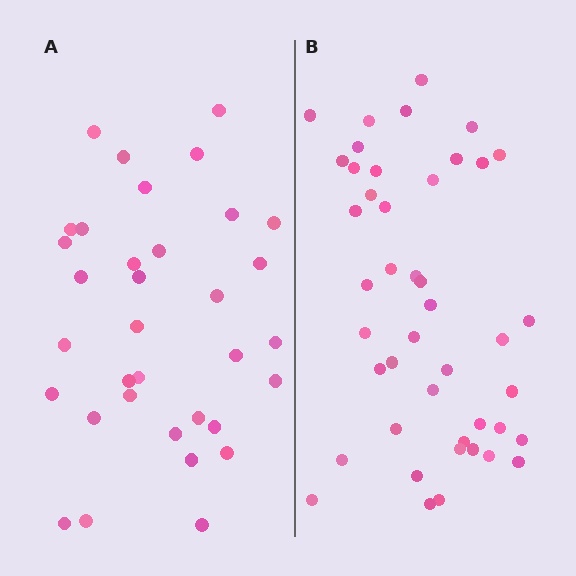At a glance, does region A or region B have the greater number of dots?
Region B (the right region) has more dots.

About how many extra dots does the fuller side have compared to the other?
Region B has roughly 10 or so more dots than region A.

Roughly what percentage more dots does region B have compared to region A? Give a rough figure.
About 30% more.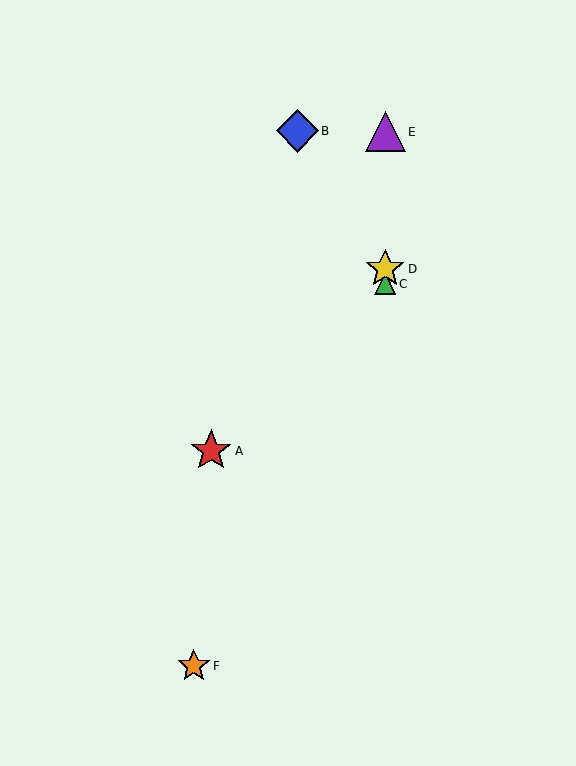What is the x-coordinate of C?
Object C is at x≈385.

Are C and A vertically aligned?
No, C is at x≈385 and A is at x≈211.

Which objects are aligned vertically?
Objects C, D, E are aligned vertically.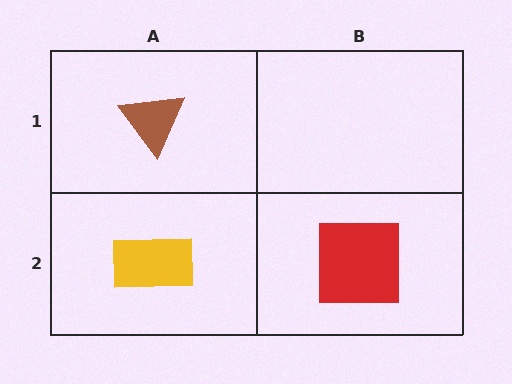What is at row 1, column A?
A brown triangle.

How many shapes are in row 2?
2 shapes.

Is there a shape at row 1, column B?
No, that cell is empty.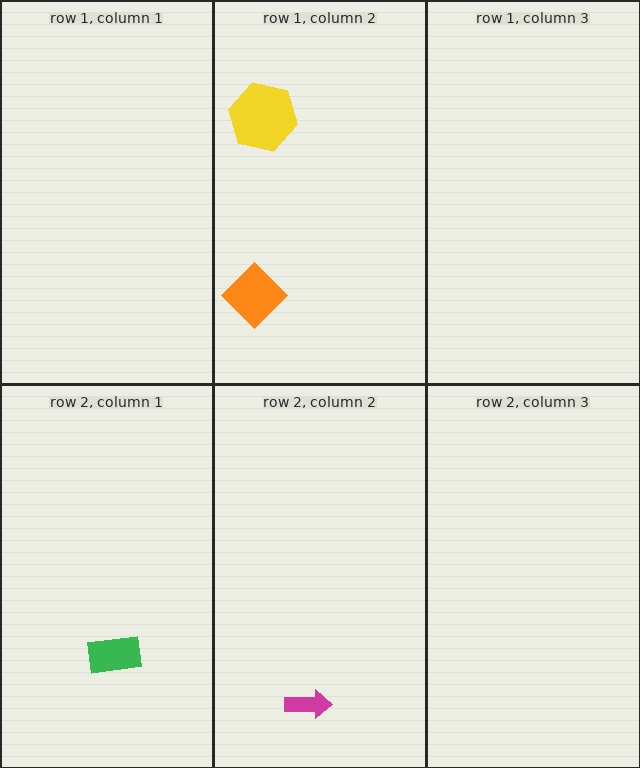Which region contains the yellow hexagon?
The row 1, column 2 region.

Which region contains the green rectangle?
The row 2, column 1 region.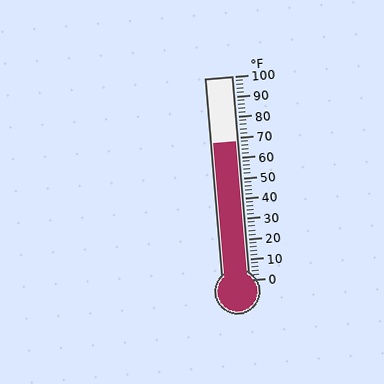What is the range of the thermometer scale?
The thermometer scale ranges from 0°F to 100°F.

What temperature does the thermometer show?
The thermometer shows approximately 68°F.